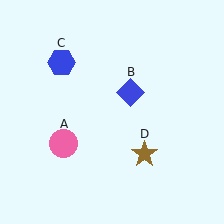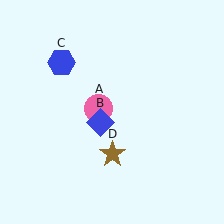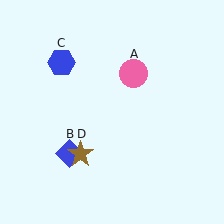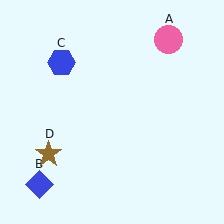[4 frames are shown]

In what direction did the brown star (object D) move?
The brown star (object D) moved left.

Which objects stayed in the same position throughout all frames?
Blue hexagon (object C) remained stationary.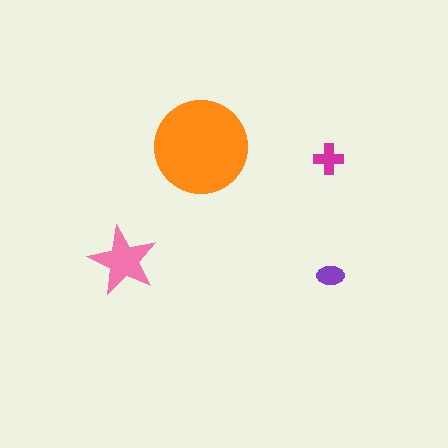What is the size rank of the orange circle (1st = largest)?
1st.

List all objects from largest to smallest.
The orange circle, the pink star, the magenta cross, the purple ellipse.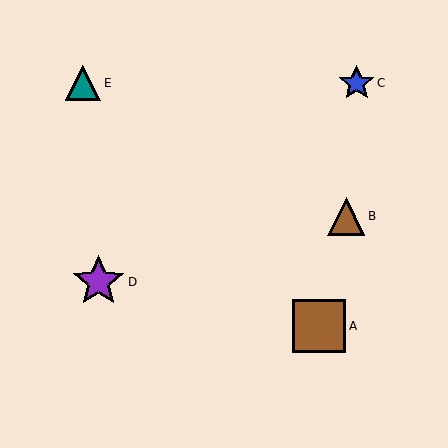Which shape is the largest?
The brown square (labeled A) is the largest.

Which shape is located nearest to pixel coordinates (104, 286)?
The purple star (labeled D) at (98, 282) is nearest to that location.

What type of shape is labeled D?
Shape D is a purple star.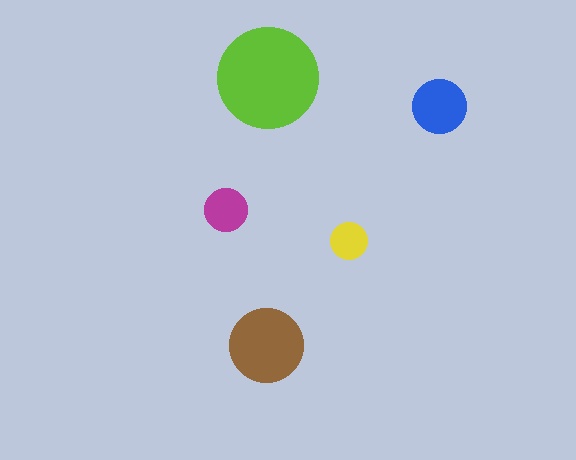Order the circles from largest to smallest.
the lime one, the brown one, the blue one, the magenta one, the yellow one.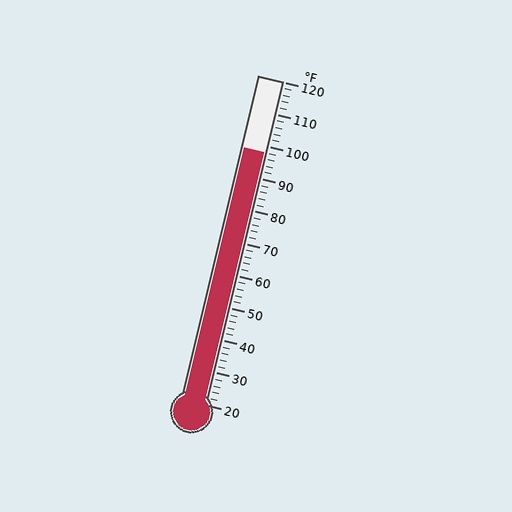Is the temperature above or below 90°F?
The temperature is above 90°F.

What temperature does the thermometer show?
The thermometer shows approximately 98°F.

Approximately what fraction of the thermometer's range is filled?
The thermometer is filled to approximately 80% of its range.